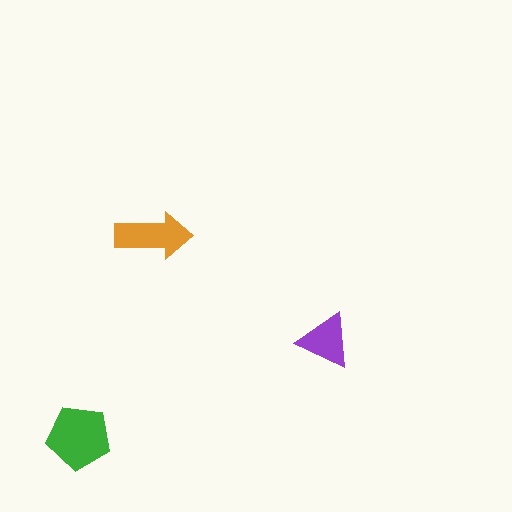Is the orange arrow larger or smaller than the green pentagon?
Smaller.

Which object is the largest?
The green pentagon.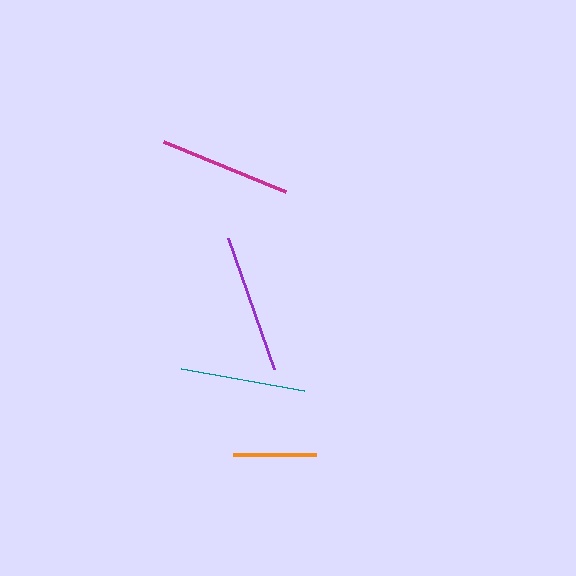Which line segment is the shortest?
The orange line is the shortest at approximately 83 pixels.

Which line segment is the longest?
The purple line is the longest at approximately 139 pixels.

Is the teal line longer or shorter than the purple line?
The purple line is longer than the teal line.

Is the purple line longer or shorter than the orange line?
The purple line is longer than the orange line.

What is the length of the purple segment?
The purple segment is approximately 139 pixels long.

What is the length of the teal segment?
The teal segment is approximately 125 pixels long.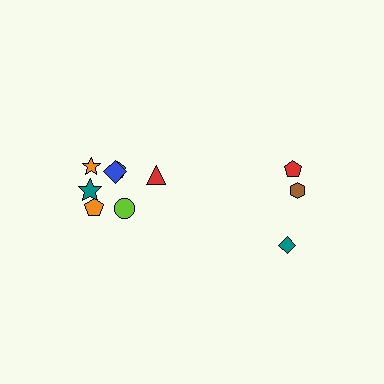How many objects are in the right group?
There are 3 objects.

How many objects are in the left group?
There are 7 objects.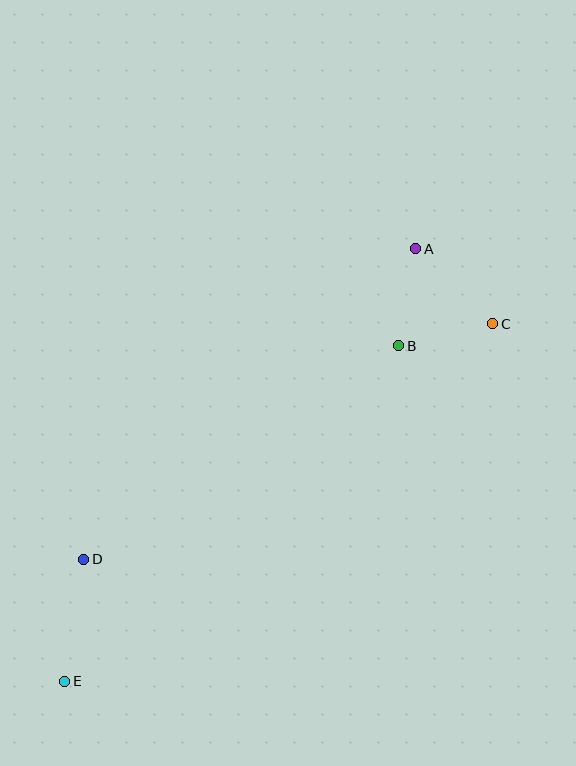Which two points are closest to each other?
Points B and C are closest to each other.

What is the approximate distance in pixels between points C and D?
The distance between C and D is approximately 472 pixels.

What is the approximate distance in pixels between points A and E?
The distance between A and E is approximately 557 pixels.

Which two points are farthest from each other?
Points C and E are farthest from each other.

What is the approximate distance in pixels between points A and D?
The distance between A and D is approximately 454 pixels.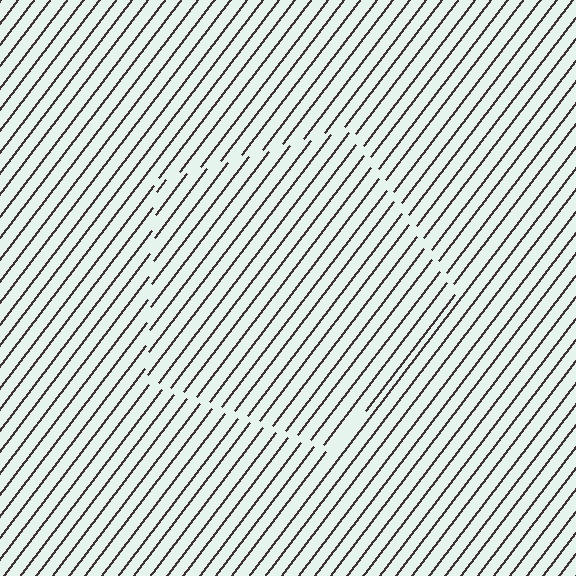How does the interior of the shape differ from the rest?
The interior of the shape contains the same grating, shifted by half a period — the contour is defined by the phase discontinuity where line-ends from the inner and outer gratings abut.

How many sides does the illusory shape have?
5 sides — the line-ends trace a pentagon.